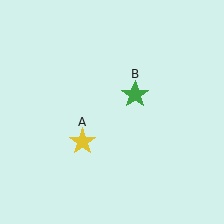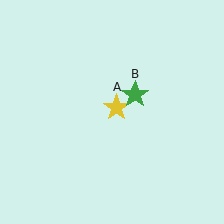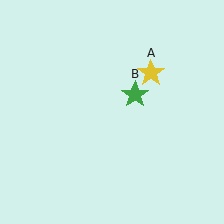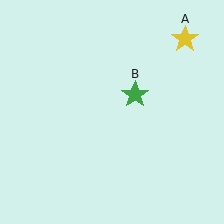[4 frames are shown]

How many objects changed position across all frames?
1 object changed position: yellow star (object A).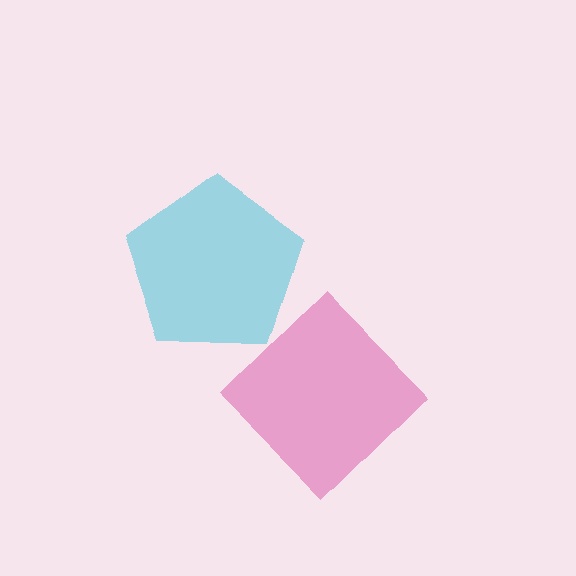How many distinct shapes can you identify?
There are 2 distinct shapes: a cyan pentagon, a magenta diamond.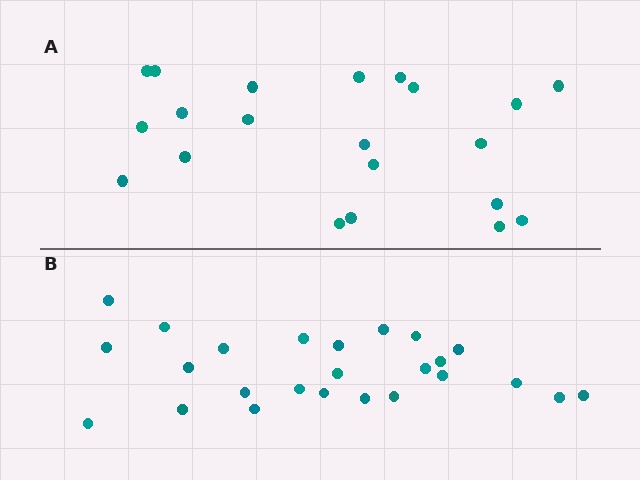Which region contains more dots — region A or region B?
Region B (the bottom region) has more dots.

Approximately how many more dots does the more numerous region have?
Region B has about 4 more dots than region A.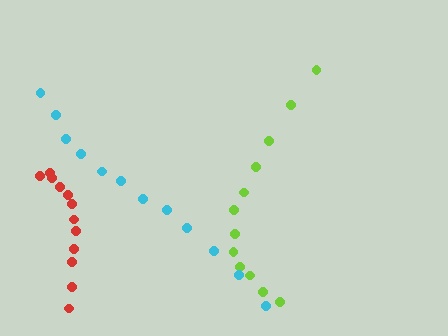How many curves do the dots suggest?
There are 3 distinct paths.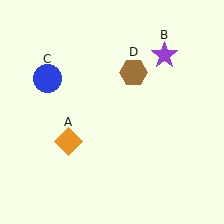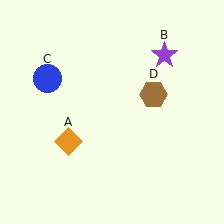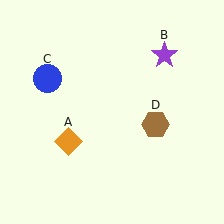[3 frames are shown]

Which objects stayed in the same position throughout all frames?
Orange diamond (object A) and purple star (object B) and blue circle (object C) remained stationary.